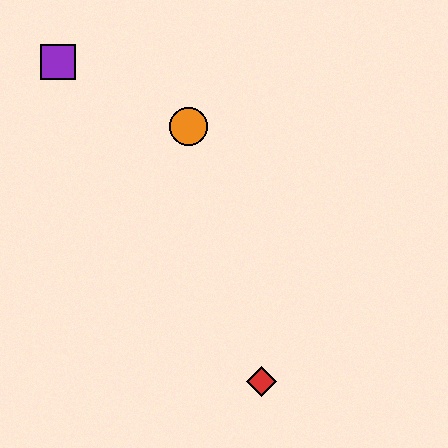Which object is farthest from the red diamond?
The purple square is farthest from the red diamond.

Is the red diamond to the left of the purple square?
No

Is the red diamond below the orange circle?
Yes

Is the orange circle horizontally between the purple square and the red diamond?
Yes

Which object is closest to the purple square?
The orange circle is closest to the purple square.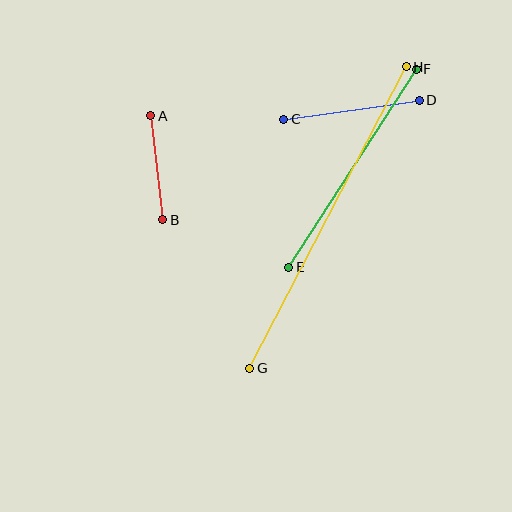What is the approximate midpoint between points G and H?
The midpoint is at approximately (328, 218) pixels.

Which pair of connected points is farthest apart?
Points G and H are farthest apart.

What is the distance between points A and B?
The distance is approximately 105 pixels.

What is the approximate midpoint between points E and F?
The midpoint is at approximately (353, 168) pixels.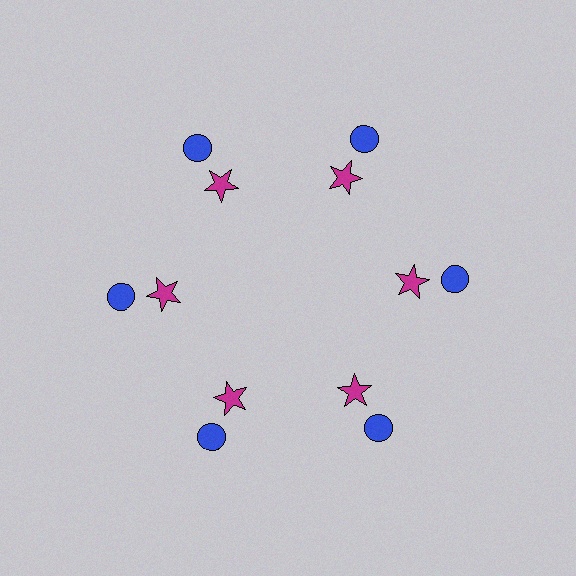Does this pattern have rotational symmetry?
Yes, this pattern has 6-fold rotational symmetry. It looks the same after rotating 60 degrees around the center.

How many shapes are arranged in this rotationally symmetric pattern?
There are 12 shapes, arranged in 6 groups of 2.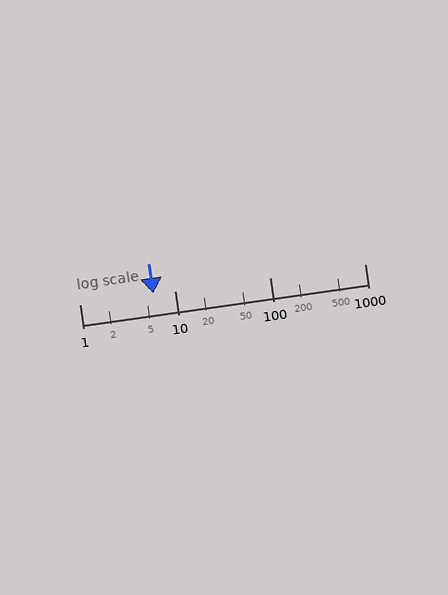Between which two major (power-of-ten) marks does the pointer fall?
The pointer is between 1 and 10.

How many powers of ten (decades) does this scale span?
The scale spans 3 decades, from 1 to 1000.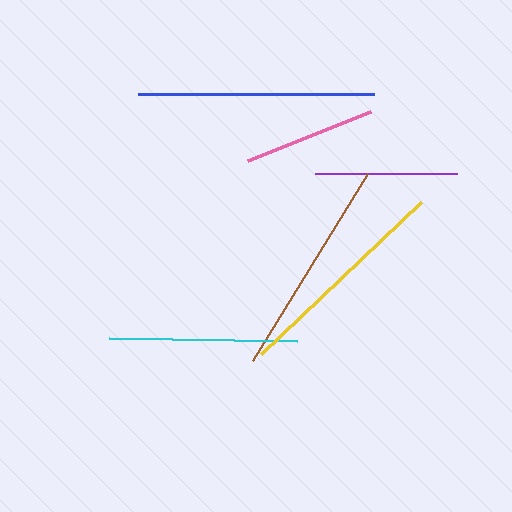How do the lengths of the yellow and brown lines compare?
The yellow and brown lines are approximately the same length.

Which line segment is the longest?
The blue line is the longest at approximately 236 pixels.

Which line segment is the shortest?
The pink line is the shortest at approximately 132 pixels.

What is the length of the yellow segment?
The yellow segment is approximately 221 pixels long.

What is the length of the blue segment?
The blue segment is approximately 236 pixels long.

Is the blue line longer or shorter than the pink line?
The blue line is longer than the pink line.